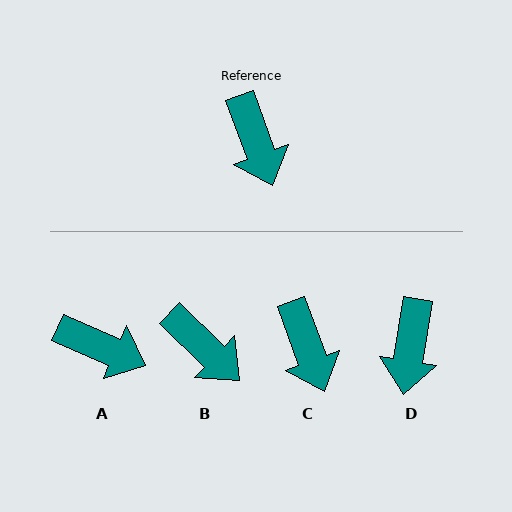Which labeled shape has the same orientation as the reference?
C.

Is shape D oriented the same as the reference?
No, it is off by about 29 degrees.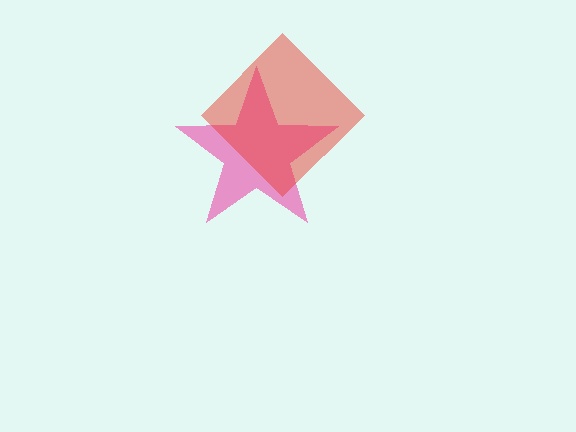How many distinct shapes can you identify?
There are 2 distinct shapes: a pink star, a red diamond.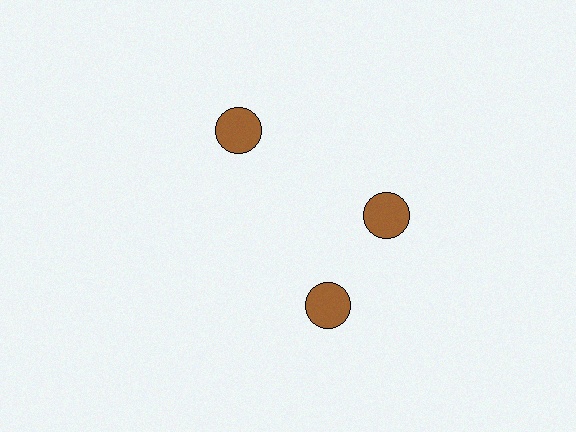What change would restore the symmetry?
The symmetry would be restored by rotating it back into even spacing with its neighbors so that all 3 circles sit at equal angles and equal distance from the center.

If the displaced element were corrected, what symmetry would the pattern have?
It would have 3-fold rotational symmetry — the pattern would map onto itself every 120 degrees.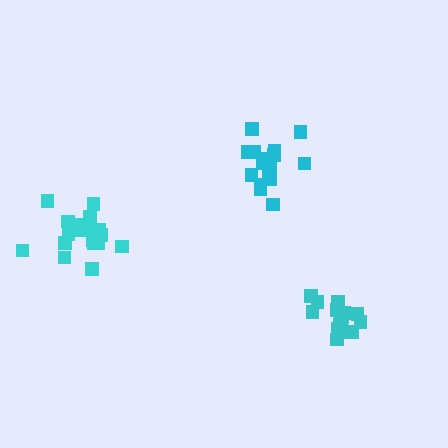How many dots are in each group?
Group 1: 18 dots, Group 2: 17 dots, Group 3: 15 dots (50 total).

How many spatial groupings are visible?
There are 3 spatial groupings.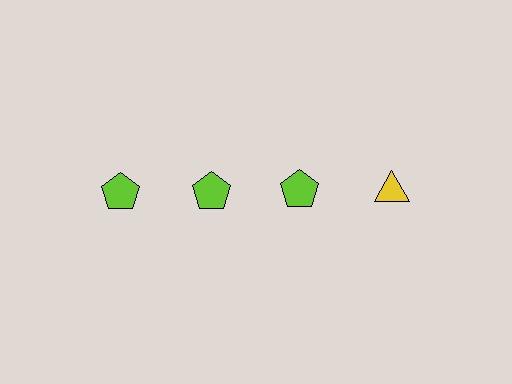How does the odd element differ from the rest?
It differs in both color (yellow instead of lime) and shape (triangle instead of pentagon).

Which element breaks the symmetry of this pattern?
The yellow triangle in the top row, second from right column breaks the symmetry. All other shapes are lime pentagons.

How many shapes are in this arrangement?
There are 4 shapes arranged in a grid pattern.